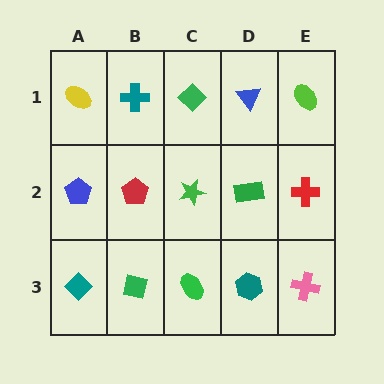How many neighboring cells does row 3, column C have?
3.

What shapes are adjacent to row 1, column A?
A blue pentagon (row 2, column A), a teal cross (row 1, column B).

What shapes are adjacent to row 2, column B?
A teal cross (row 1, column B), a green square (row 3, column B), a blue pentagon (row 2, column A), a green star (row 2, column C).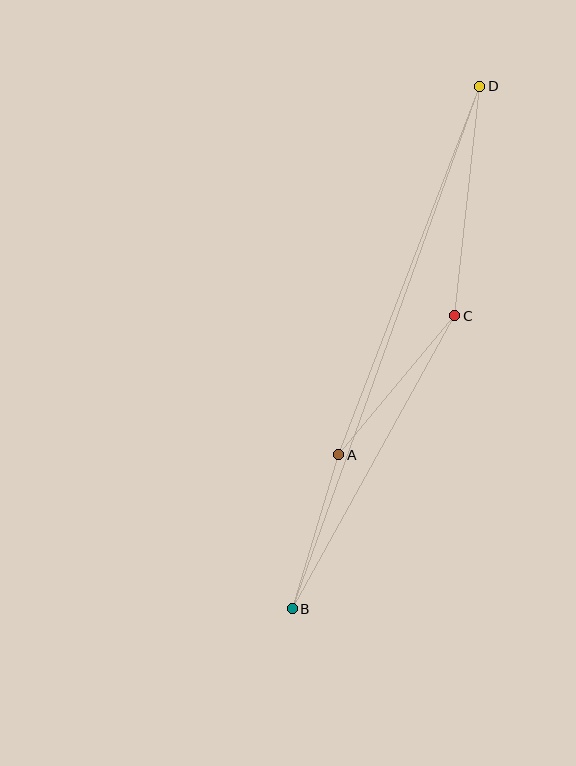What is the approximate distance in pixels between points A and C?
The distance between A and C is approximately 181 pixels.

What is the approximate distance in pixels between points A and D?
The distance between A and D is approximately 394 pixels.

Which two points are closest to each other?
Points A and B are closest to each other.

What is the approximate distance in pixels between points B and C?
The distance between B and C is approximately 335 pixels.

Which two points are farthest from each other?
Points B and D are farthest from each other.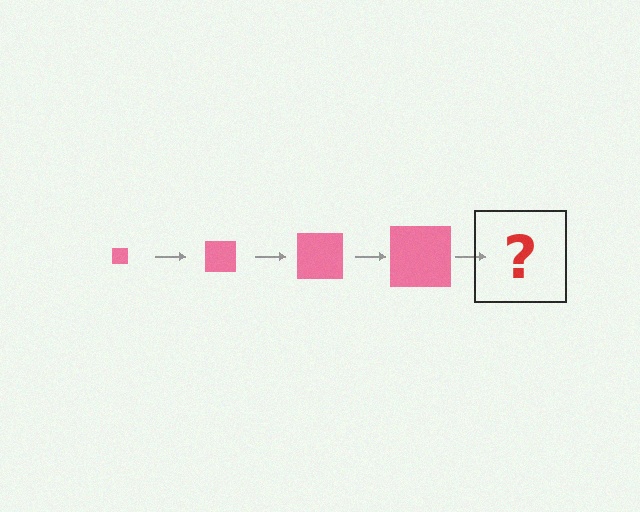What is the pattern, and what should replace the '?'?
The pattern is that the square gets progressively larger each step. The '?' should be a pink square, larger than the previous one.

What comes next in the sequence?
The next element should be a pink square, larger than the previous one.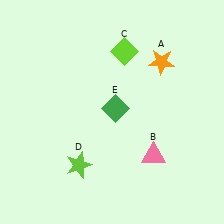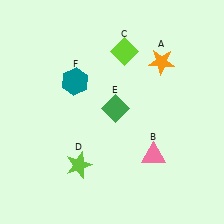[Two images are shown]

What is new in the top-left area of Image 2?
A teal hexagon (F) was added in the top-left area of Image 2.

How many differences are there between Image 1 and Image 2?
There is 1 difference between the two images.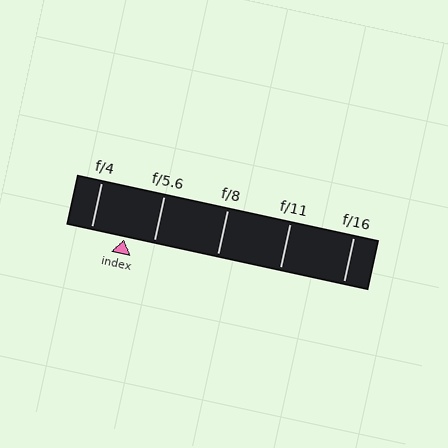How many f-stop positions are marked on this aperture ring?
There are 5 f-stop positions marked.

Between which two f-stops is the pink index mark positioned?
The index mark is between f/4 and f/5.6.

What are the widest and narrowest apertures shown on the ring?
The widest aperture shown is f/4 and the narrowest is f/16.